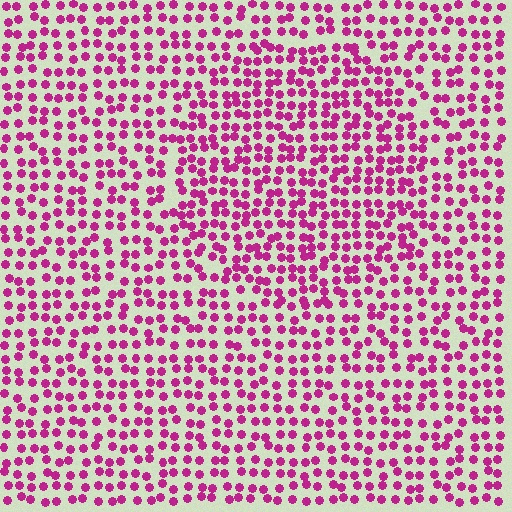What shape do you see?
I see a circle.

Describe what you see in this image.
The image contains small magenta elements arranged at two different densities. A circle-shaped region is visible where the elements are more densely packed than the surrounding area.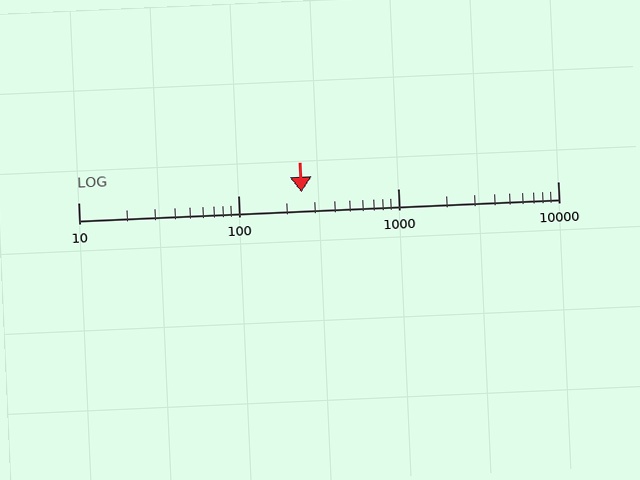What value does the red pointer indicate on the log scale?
The pointer indicates approximately 250.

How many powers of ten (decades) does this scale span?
The scale spans 3 decades, from 10 to 10000.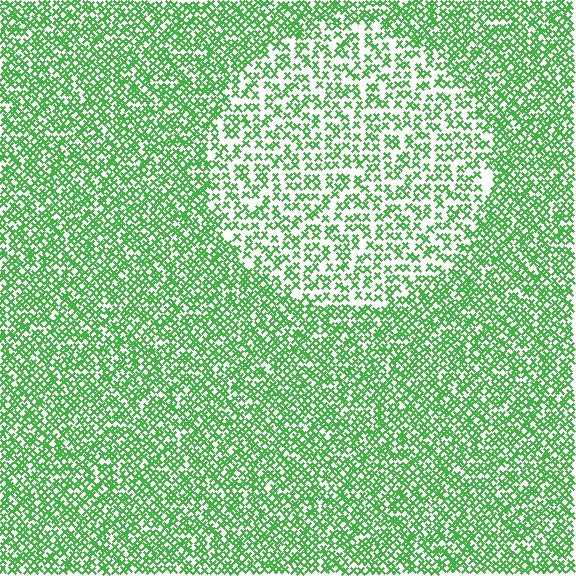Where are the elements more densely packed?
The elements are more densely packed outside the circle boundary.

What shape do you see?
I see a circle.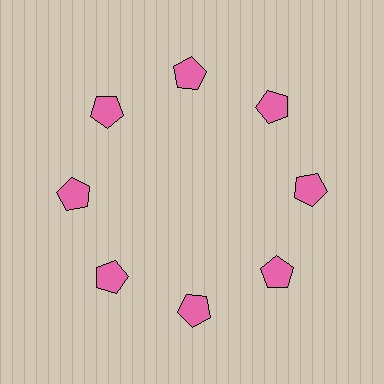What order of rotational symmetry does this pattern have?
This pattern has 8-fold rotational symmetry.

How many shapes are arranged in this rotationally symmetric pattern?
There are 8 shapes, arranged in 8 groups of 1.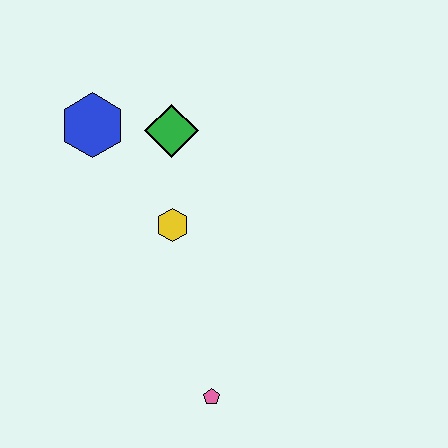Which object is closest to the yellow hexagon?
The green diamond is closest to the yellow hexagon.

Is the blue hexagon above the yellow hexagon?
Yes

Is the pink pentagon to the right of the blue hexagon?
Yes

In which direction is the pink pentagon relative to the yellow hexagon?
The pink pentagon is below the yellow hexagon.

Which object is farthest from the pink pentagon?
The blue hexagon is farthest from the pink pentagon.